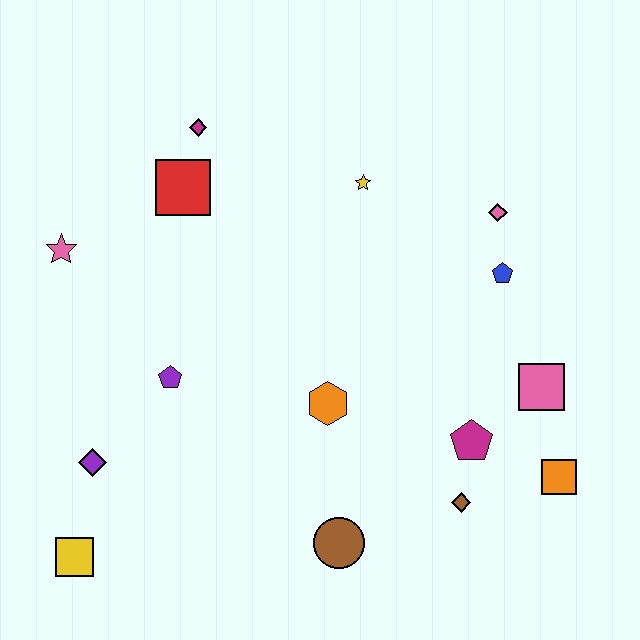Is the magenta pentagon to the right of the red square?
Yes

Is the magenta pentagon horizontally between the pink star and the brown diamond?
No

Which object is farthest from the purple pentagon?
The orange square is farthest from the purple pentagon.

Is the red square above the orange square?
Yes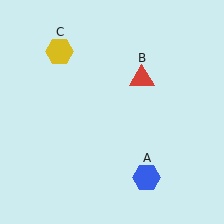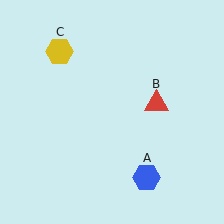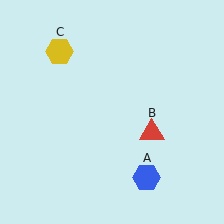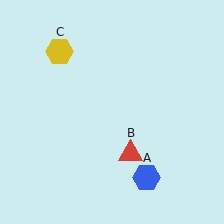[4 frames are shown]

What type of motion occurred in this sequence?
The red triangle (object B) rotated clockwise around the center of the scene.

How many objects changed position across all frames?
1 object changed position: red triangle (object B).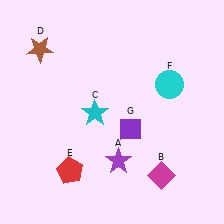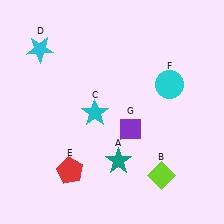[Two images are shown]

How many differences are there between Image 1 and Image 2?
There are 3 differences between the two images.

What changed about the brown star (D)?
In Image 1, D is brown. In Image 2, it changed to cyan.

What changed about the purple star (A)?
In Image 1, A is purple. In Image 2, it changed to teal.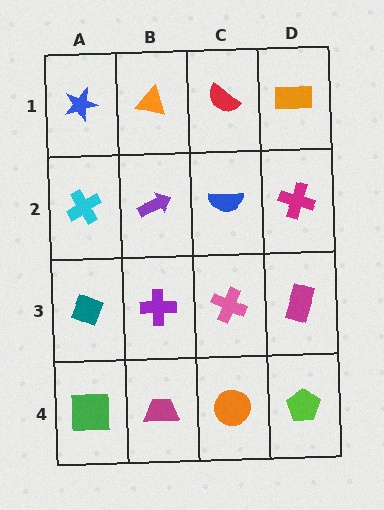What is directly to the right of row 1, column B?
A red semicircle.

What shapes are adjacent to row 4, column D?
A magenta rectangle (row 3, column D), an orange circle (row 4, column C).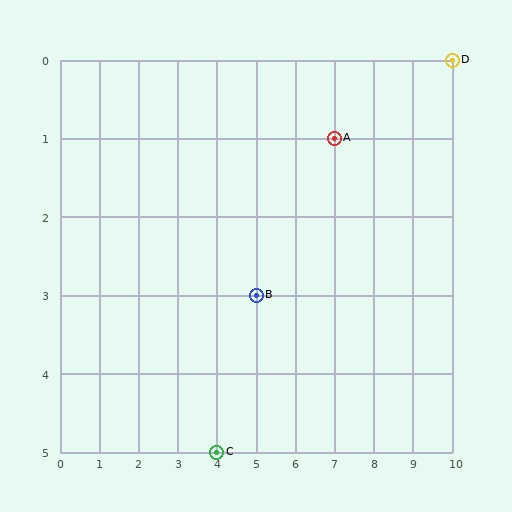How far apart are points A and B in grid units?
Points A and B are 2 columns and 2 rows apart (about 2.8 grid units diagonally).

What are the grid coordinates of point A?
Point A is at grid coordinates (7, 1).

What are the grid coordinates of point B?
Point B is at grid coordinates (5, 3).